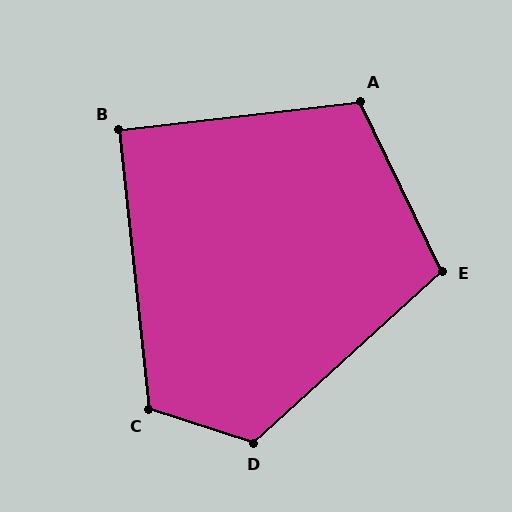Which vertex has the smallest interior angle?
B, at approximately 90 degrees.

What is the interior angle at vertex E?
Approximately 107 degrees (obtuse).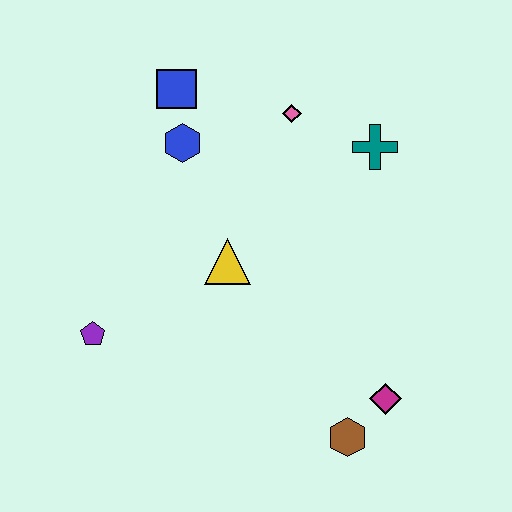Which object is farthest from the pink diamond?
The brown hexagon is farthest from the pink diamond.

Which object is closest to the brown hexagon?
The magenta diamond is closest to the brown hexagon.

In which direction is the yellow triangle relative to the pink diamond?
The yellow triangle is below the pink diamond.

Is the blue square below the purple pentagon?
No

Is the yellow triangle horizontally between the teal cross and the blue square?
Yes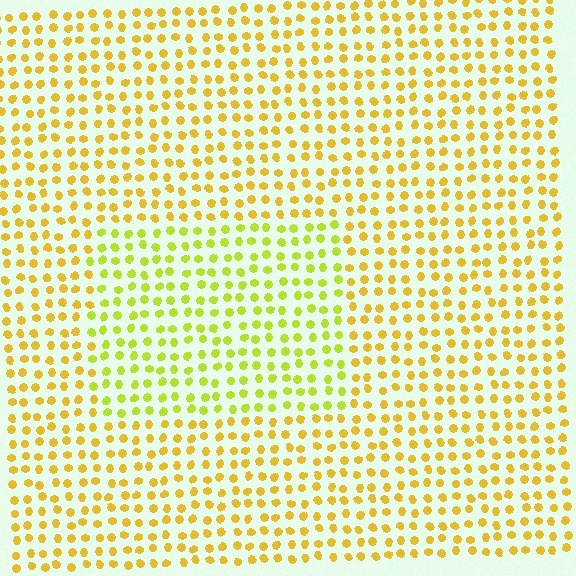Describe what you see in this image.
The image is filled with small yellow elements in a uniform arrangement. A rectangle-shaped region is visible where the elements are tinted to a slightly different hue, forming a subtle color boundary.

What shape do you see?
I see a rectangle.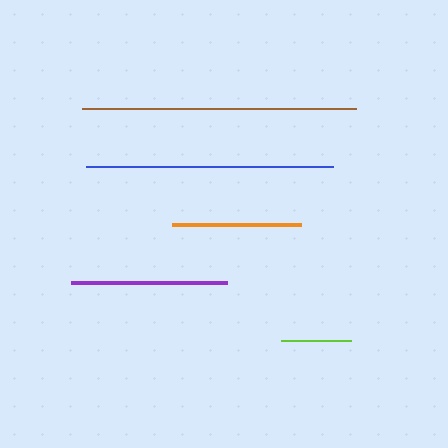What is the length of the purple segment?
The purple segment is approximately 156 pixels long.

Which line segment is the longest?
The brown line is the longest at approximately 274 pixels.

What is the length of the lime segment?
The lime segment is approximately 69 pixels long.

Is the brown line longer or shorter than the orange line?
The brown line is longer than the orange line.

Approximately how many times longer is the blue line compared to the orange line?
The blue line is approximately 1.9 times the length of the orange line.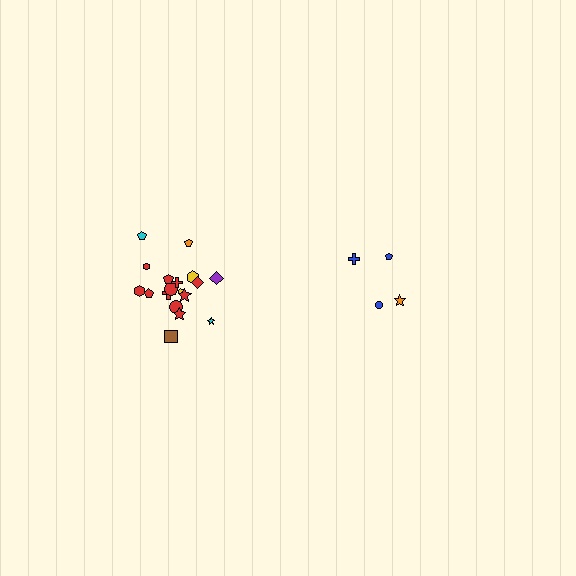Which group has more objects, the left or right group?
The left group.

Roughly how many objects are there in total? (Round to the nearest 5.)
Roughly 20 objects in total.